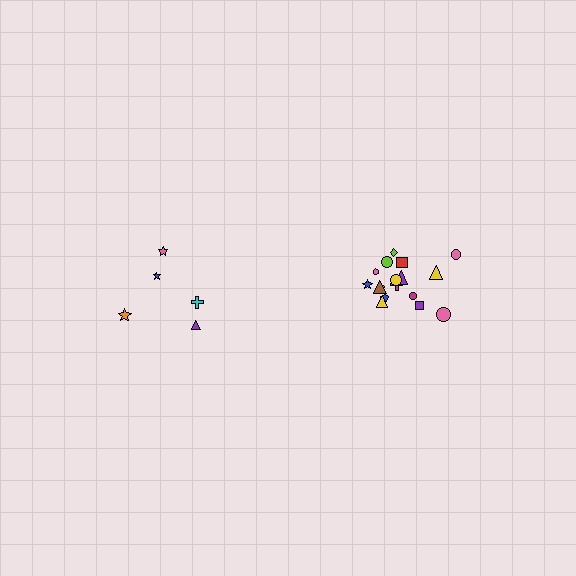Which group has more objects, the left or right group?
The right group.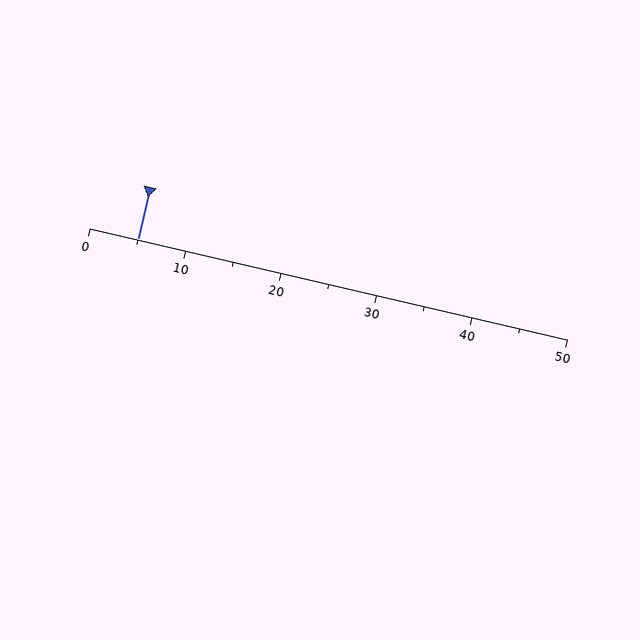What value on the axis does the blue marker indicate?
The marker indicates approximately 5.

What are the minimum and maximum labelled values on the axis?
The axis runs from 0 to 50.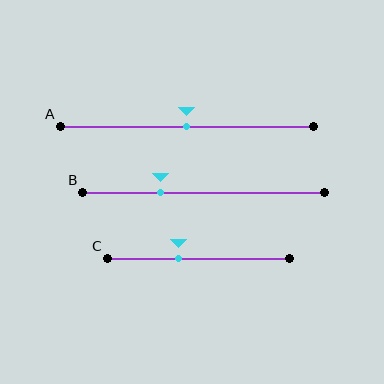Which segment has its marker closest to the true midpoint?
Segment A has its marker closest to the true midpoint.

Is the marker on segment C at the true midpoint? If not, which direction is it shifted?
No, the marker on segment C is shifted to the left by about 11% of the segment length.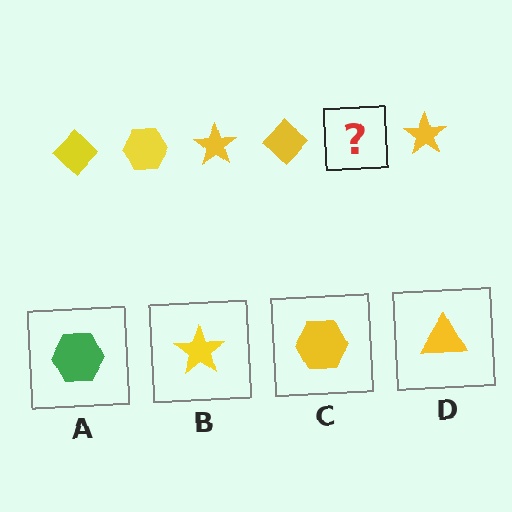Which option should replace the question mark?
Option C.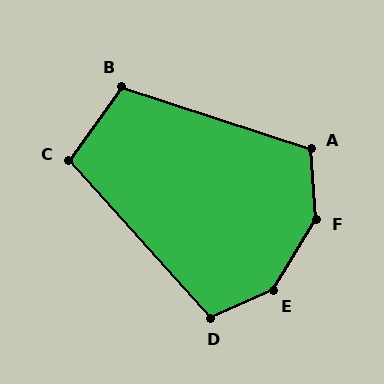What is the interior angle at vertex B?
Approximately 107 degrees (obtuse).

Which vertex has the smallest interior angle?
C, at approximately 103 degrees.